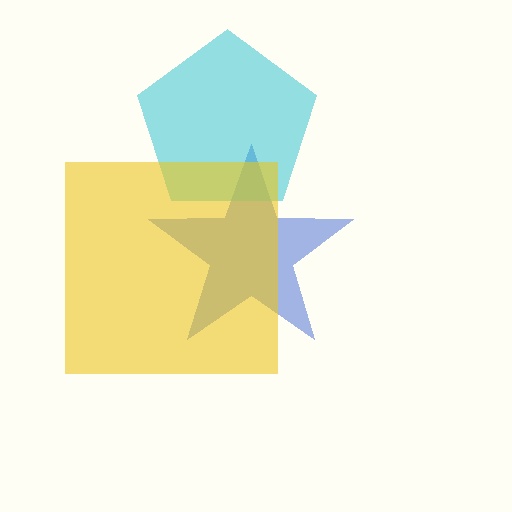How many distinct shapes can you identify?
There are 3 distinct shapes: a blue star, a cyan pentagon, a yellow square.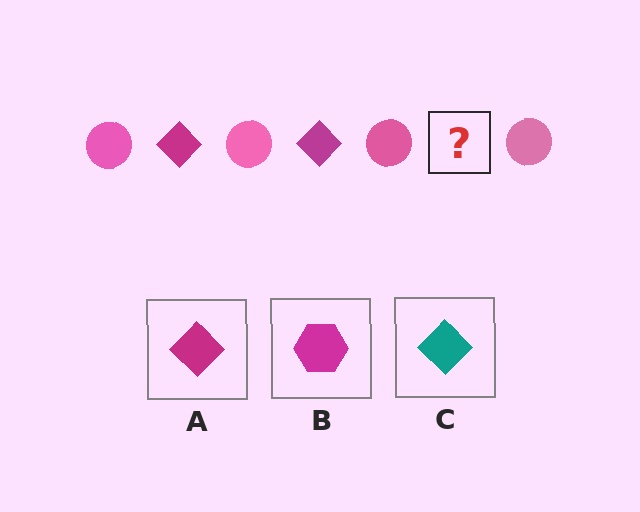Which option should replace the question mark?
Option A.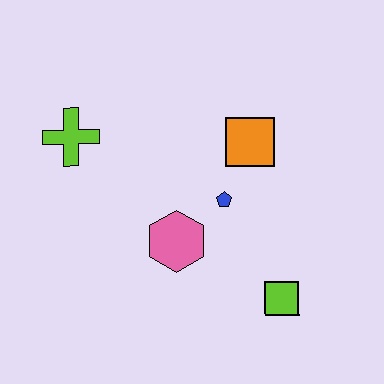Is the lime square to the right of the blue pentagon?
Yes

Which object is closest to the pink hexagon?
The blue pentagon is closest to the pink hexagon.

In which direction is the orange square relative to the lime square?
The orange square is above the lime square.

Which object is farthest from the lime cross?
The lime square is farthest from the lime cross.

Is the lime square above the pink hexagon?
No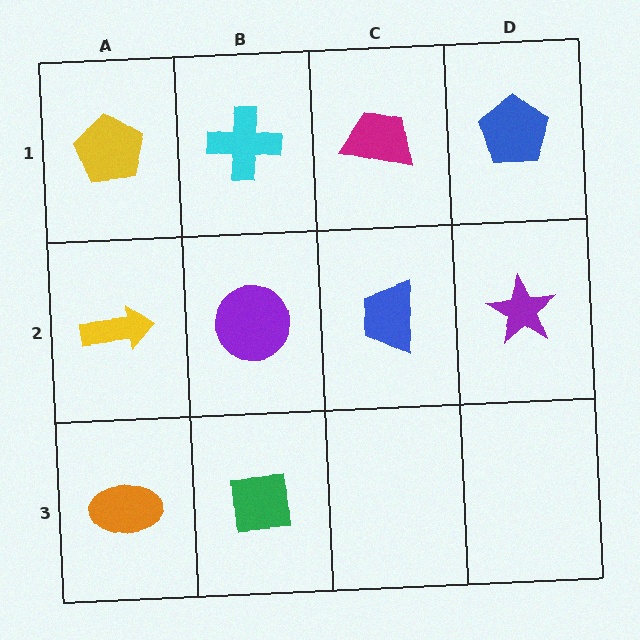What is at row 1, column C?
A magenta trapezoid.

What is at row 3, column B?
A green square.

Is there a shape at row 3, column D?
No, that cell is empty.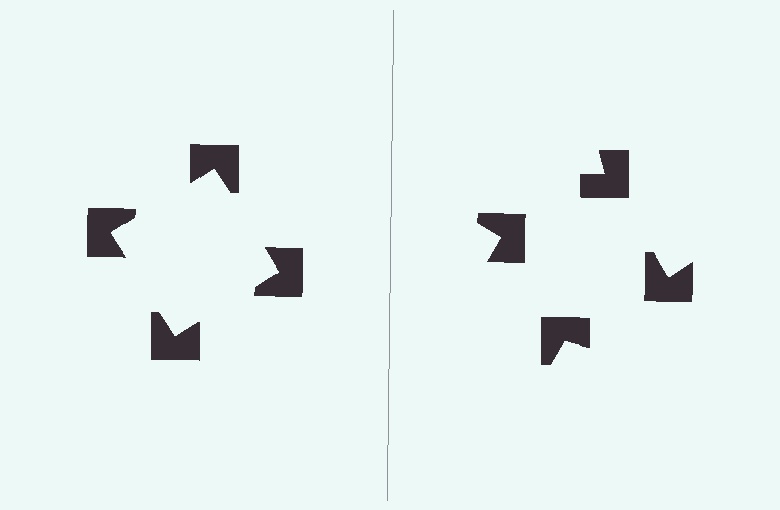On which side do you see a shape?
An illusory square appears on the left side. On the right side the wedge cuts are rotated, so no coherent shape forms.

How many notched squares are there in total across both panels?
8 — 4 on each side.